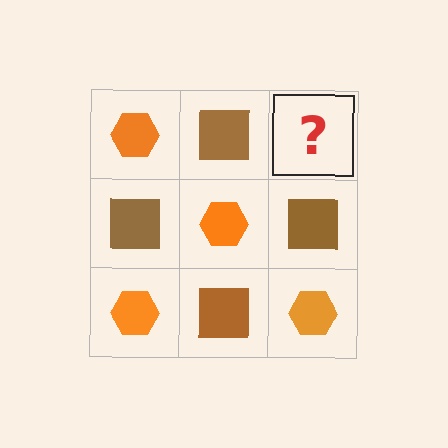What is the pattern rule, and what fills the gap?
The rule is that it alternates orange hexagon and brown square in a checkerboard pattern. The gap should be filled with an orange hexagon.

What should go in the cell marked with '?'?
The missing cell should contain an orange hexagon.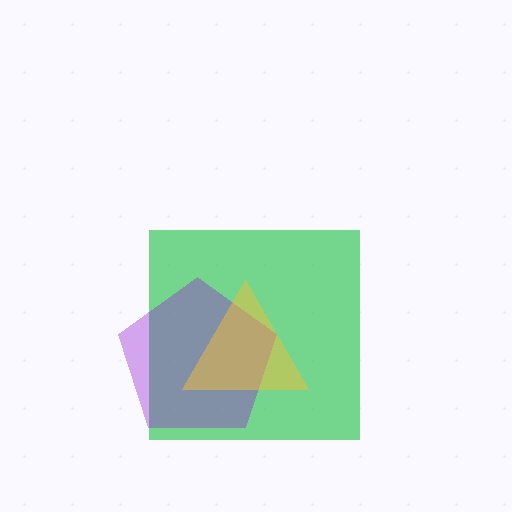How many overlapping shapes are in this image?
There are 3 overlapping shapes in the image.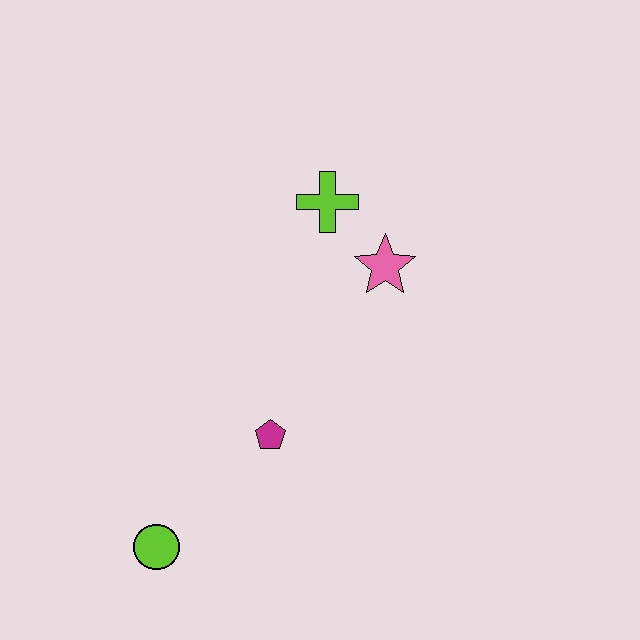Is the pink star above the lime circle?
Yes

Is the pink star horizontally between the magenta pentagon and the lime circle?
No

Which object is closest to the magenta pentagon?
The lime circle is closest to the magenta pentagon.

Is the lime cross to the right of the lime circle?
Yes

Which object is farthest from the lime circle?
The lime cross is farthest from the lime circle.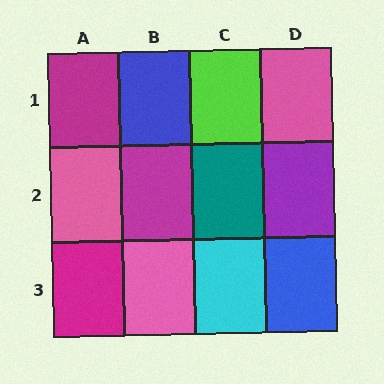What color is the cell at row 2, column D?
Purple.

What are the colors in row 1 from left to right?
Magenta, blue, lime, pink.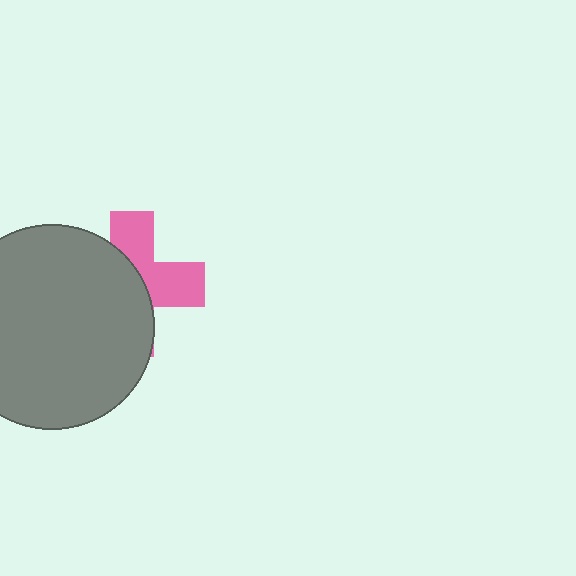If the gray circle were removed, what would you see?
You would see the complete pink cross.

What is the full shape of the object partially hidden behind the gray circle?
The partially hidden object is a pink cross.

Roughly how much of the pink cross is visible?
A small part of it is visible (roughly 43%).